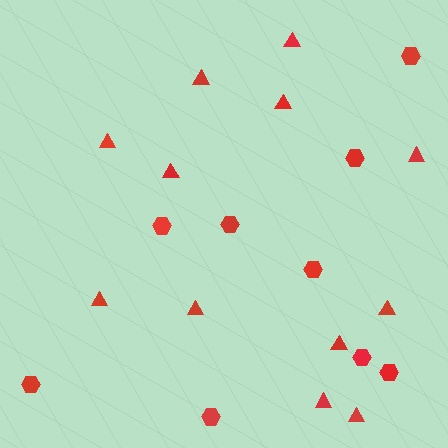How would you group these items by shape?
There are 2 groups: one group of triangles (12) and one group of hexagons (9).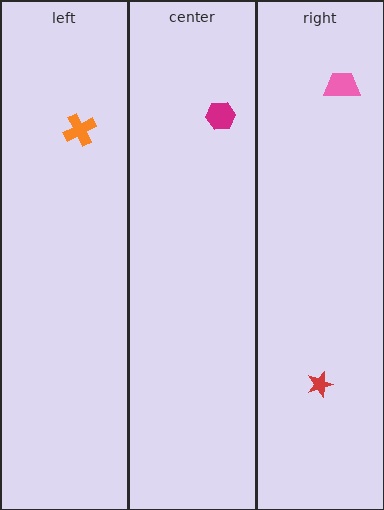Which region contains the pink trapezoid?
The right region.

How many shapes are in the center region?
1.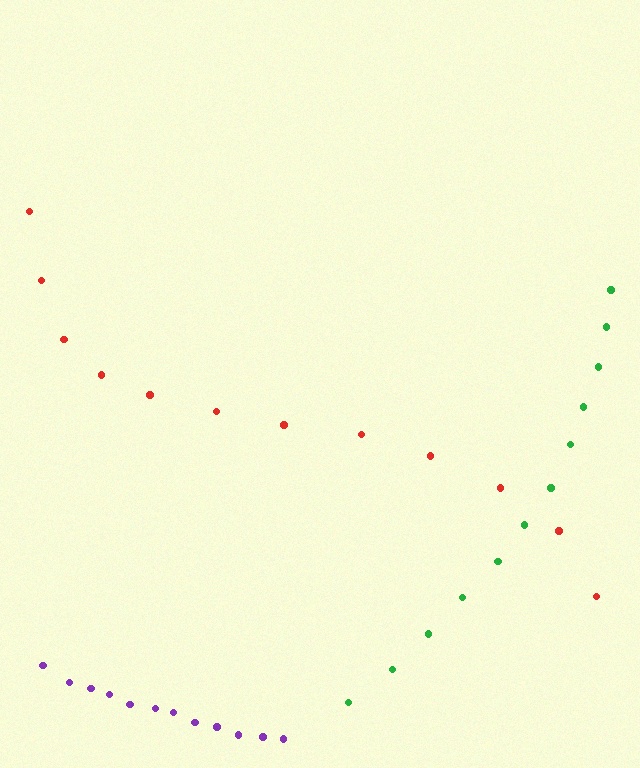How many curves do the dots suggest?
There are 3 distinct paths.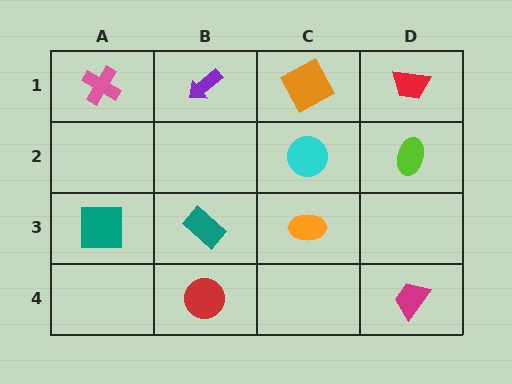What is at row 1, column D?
A red trapezoid.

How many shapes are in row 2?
2 shapes.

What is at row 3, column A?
A teal square.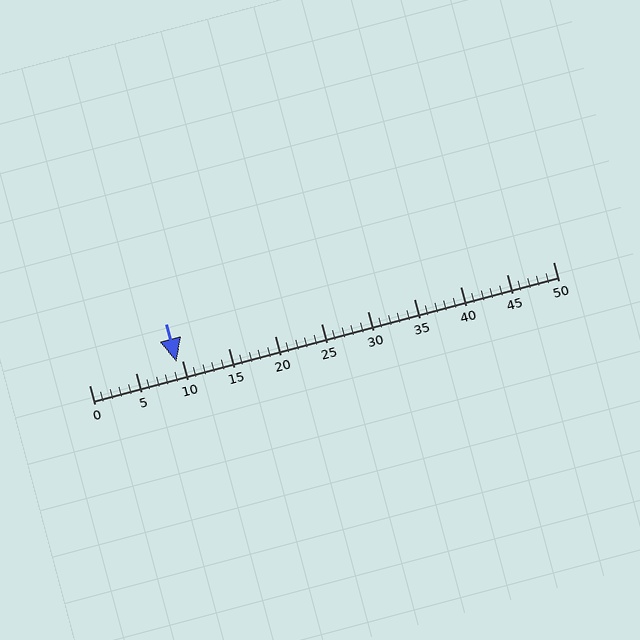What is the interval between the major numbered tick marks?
The major tick marks are spaced 5 units apart.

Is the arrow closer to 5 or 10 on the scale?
The arrow is closer to 10.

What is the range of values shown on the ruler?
The ruler shows values from 0 to 50.